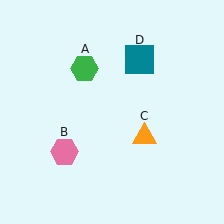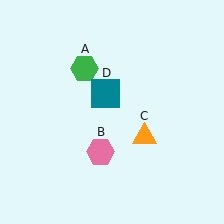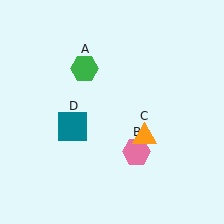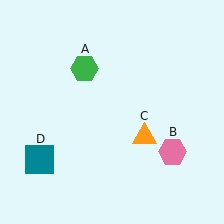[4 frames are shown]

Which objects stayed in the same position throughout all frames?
Green hexagon (object A) and orange triangle (object C) remained stationary.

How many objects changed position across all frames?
2 objects changed position: pink hexagon (object B), teal square (object D).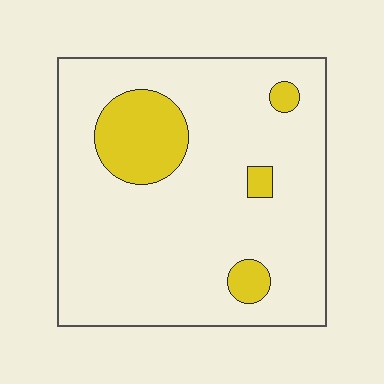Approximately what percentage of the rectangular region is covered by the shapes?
Approximately 15%.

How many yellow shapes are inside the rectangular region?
4.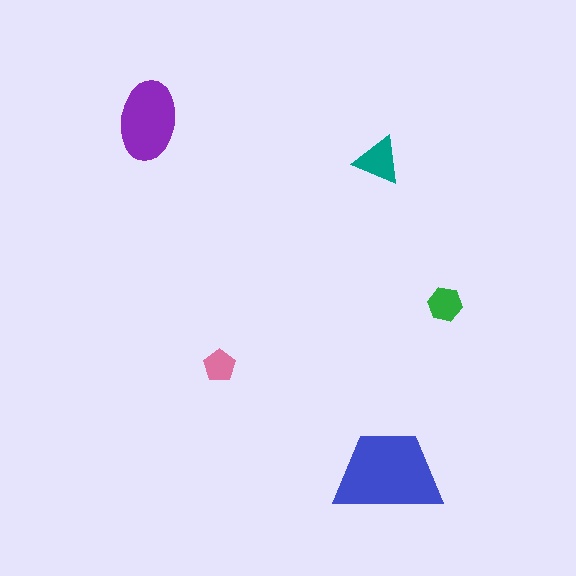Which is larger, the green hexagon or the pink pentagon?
The green hexagon.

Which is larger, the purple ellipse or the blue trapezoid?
The blue trapezoid.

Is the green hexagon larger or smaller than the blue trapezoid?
Smaller.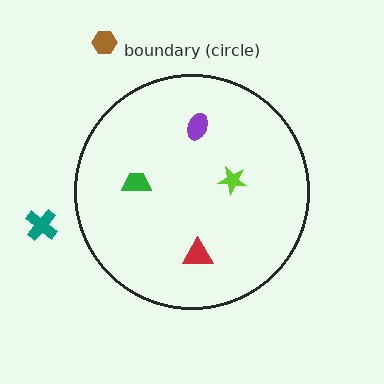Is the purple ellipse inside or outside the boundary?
Inside.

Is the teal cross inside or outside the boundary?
Outside.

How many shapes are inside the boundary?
4 inside, 2 outside.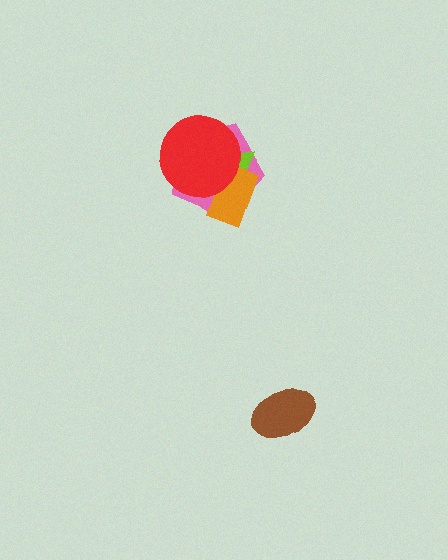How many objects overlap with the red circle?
3 objects overlap with the red circle.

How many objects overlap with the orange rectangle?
3 objects overlap with the orange rectangle.